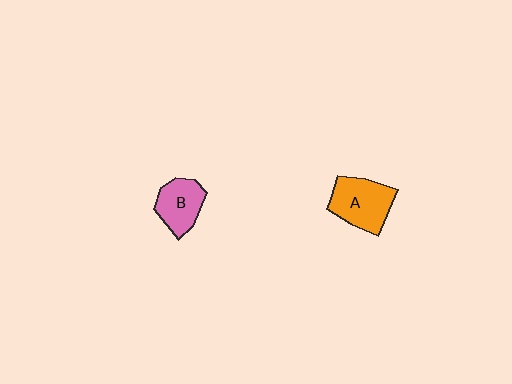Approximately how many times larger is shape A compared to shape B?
Approximately 1.3 times.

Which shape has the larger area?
Shape A (orange).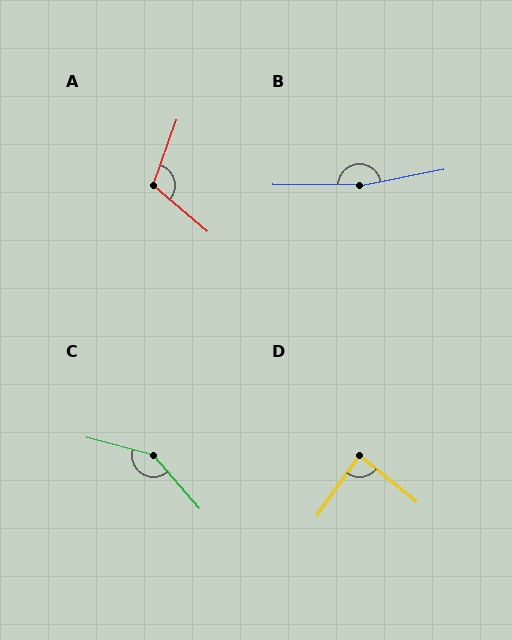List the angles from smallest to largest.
D (86°), A (111°), C (145°), B (169°).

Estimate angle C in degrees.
Approximately 145 degrees.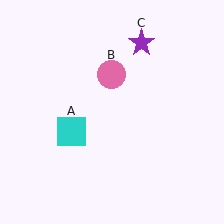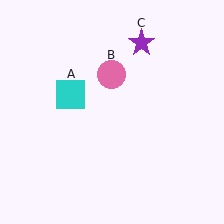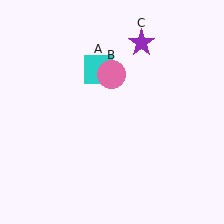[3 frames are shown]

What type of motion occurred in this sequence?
The cyan square (object A) rotated clockwise around the center of the scene.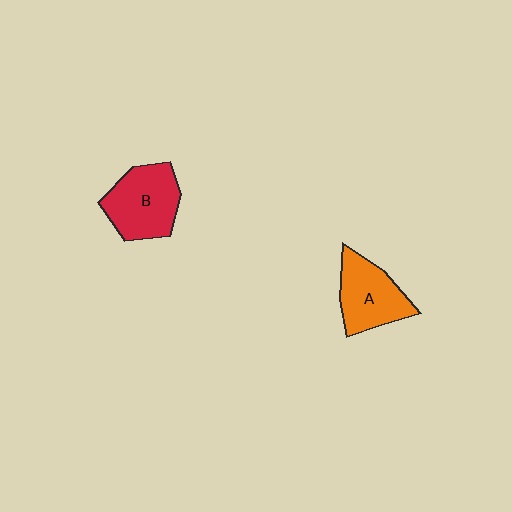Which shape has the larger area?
Shape B (red).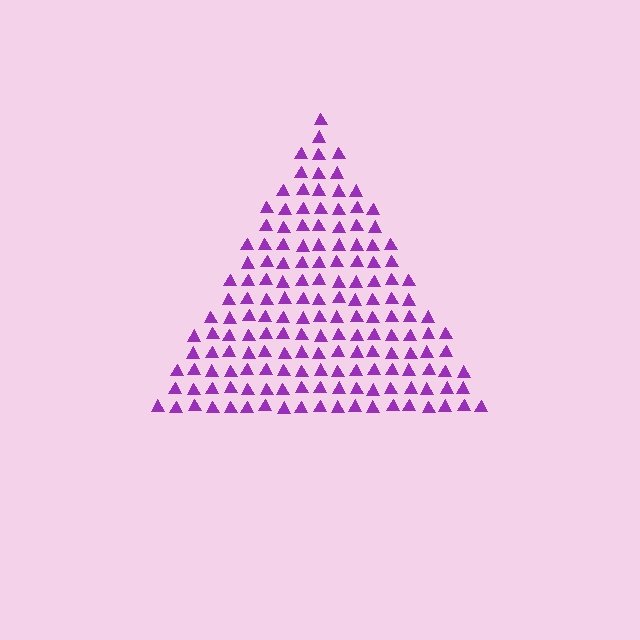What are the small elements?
The small elements are triangles.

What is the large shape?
The large shape is a triangle.